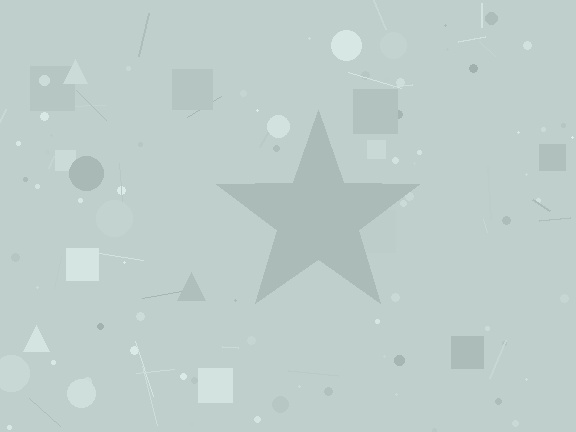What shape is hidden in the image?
A star is hidden in the image.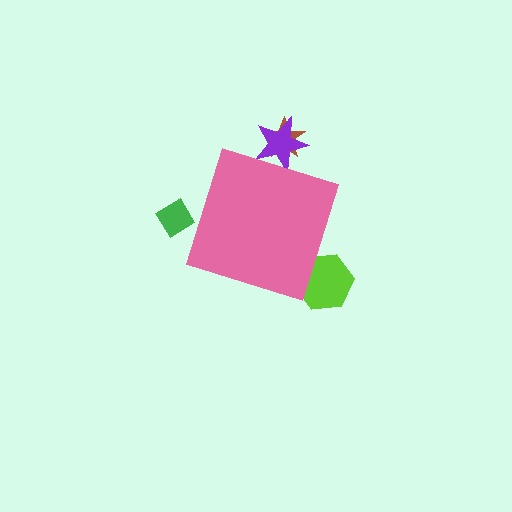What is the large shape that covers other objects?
A pink diamond.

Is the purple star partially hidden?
Yes, the purple star is partially hidden behind the pink diamond.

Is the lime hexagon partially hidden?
Yes, the lime hexagon is partially hidden behind the pink diamond.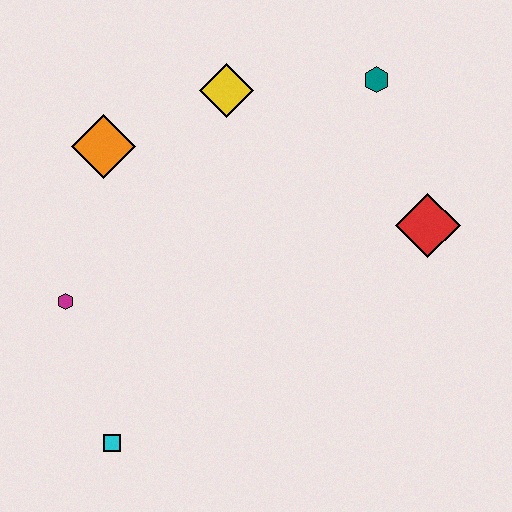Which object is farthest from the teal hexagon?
The cyan square is farthest from the teal hexagon.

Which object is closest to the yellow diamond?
The orange diamond is closest to the yellow diamond.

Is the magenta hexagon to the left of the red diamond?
Yes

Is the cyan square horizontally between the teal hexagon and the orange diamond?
Yes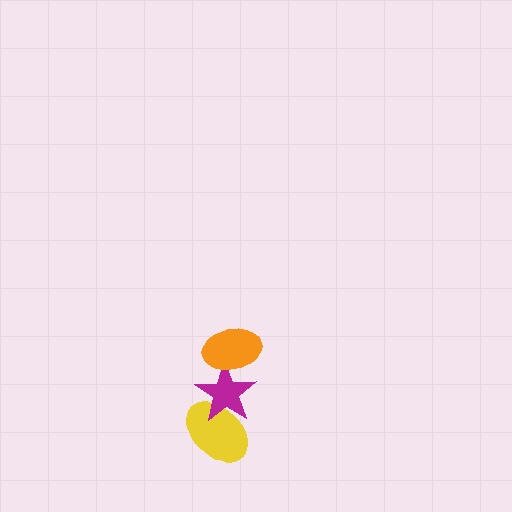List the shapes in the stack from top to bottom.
From top to bottom: the orange ellipse, the magenta star, the yellow ellipse.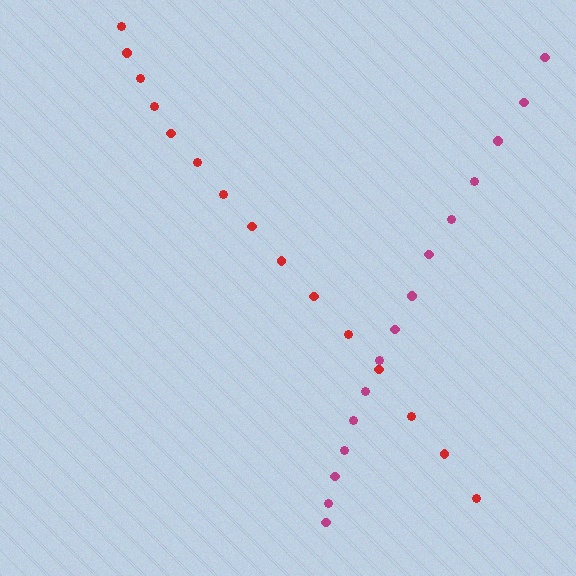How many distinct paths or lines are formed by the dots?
There are 2 distinct paths.